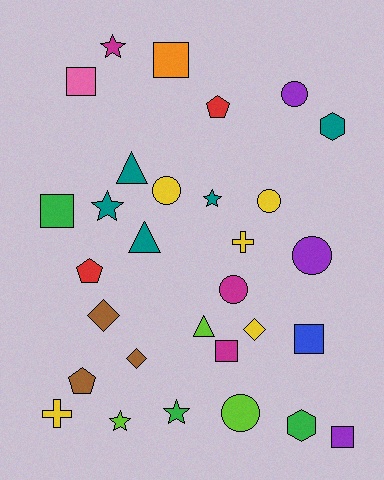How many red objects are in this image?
There are 2 red objects.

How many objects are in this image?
There are 30 objects.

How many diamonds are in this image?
There are 3 diamonds.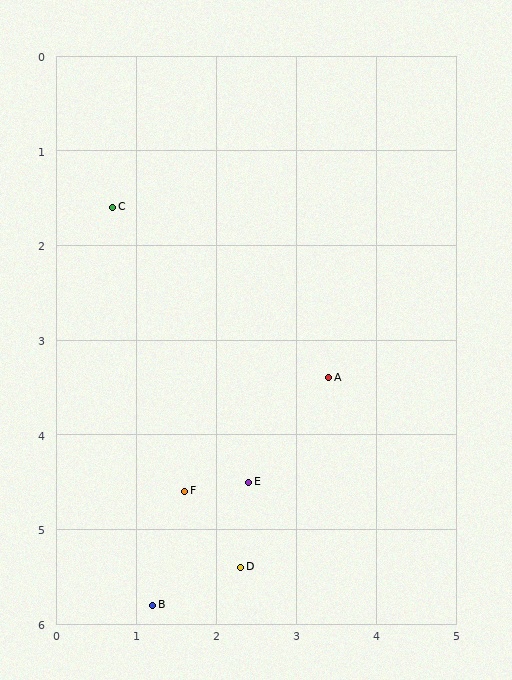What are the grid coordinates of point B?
Point B is at approximately (1.2, 5.8).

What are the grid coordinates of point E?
Point E is at approximately (2.4, 4.5).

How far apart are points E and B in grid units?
Points E and B are about 1.8 grid units apart.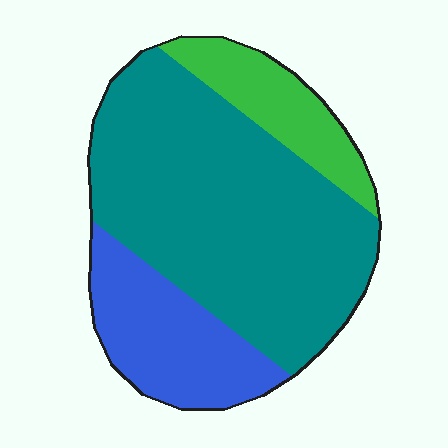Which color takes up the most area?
Teal, at roughly 65%.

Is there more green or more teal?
Teal.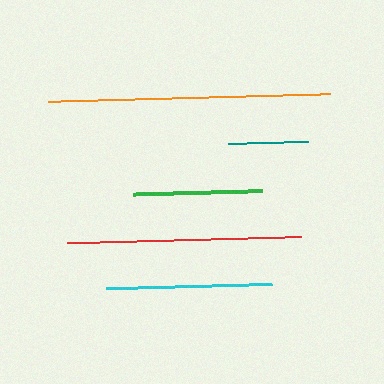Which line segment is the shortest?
The teal line is the shortest at approximately 80 pixels.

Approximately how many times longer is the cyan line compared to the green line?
The cyan line is approximately 1.3 times the length of the green line.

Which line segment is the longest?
The orange line is the longest at approximately 284 pixels.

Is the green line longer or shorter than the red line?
The red line is longer than the green line.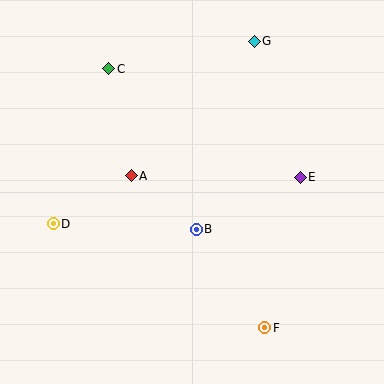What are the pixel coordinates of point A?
Point A is at (131, 176).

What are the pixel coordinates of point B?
Point B is at (196, 230).